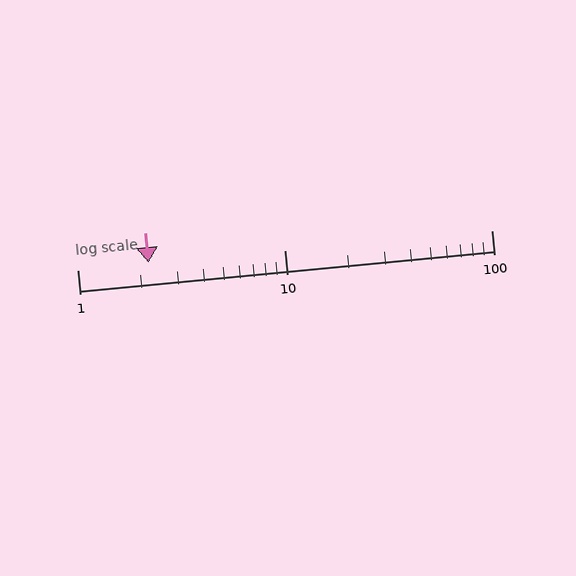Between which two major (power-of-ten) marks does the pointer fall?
The pointer is between 1 and 10.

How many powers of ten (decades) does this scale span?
The scale spans 2 decades, from 1 to 100.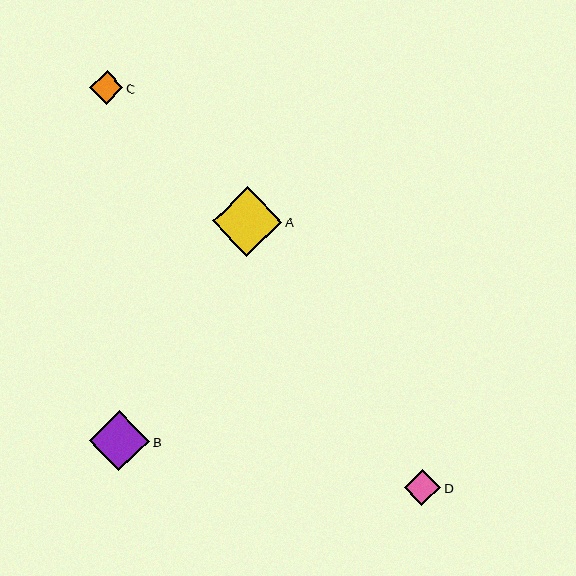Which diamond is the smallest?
Diamond C is the smallest with a size of approximately 33 pixels.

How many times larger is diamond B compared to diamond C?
Diamond B is approximately 1.8 times the size of diamond C.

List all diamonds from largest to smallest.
From largest to smallest: A, B, D, C.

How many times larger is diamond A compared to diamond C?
Diamond A is approximately 2.1 times the size of diamond C.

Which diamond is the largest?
Diamond A is the largest with a size of approximately 69 pixels.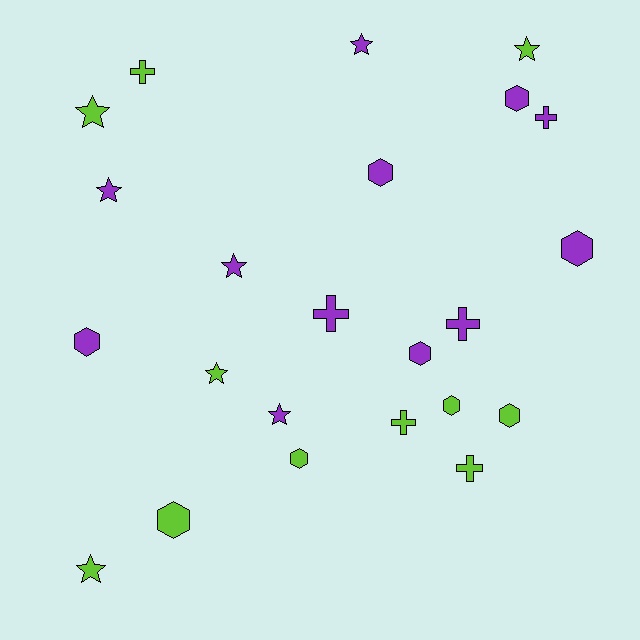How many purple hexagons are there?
There are 5 purple hexagons.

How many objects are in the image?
There are 23 objects.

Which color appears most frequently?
Purple, with 12 objects.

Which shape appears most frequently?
Hexagon, with 9 objects.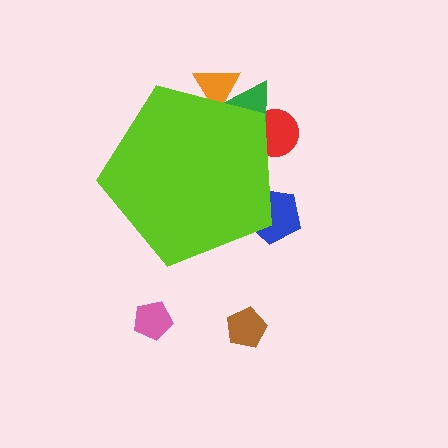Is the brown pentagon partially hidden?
No, the brown pentagon is fully visible.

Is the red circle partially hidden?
Yes, the red circle is partially hidden behind the lime pentagon.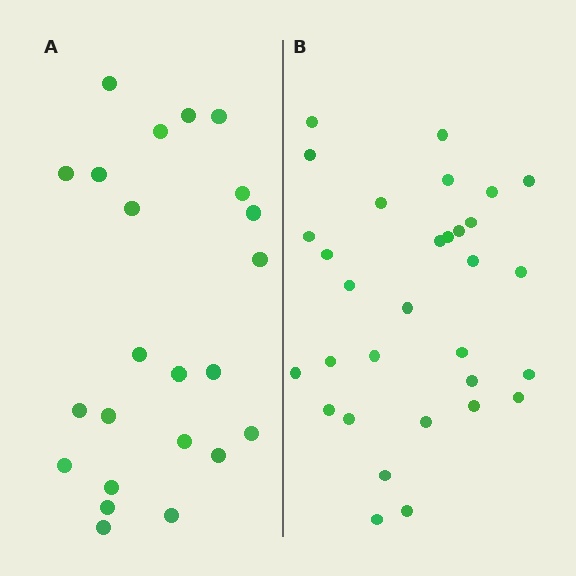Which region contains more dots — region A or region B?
Region B (the right region) has more dots.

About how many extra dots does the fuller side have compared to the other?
Region B has roughly 8 or so more dots than region A.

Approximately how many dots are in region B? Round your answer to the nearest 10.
About 30 dots. (The exact count is 31, which rounds to 30.)